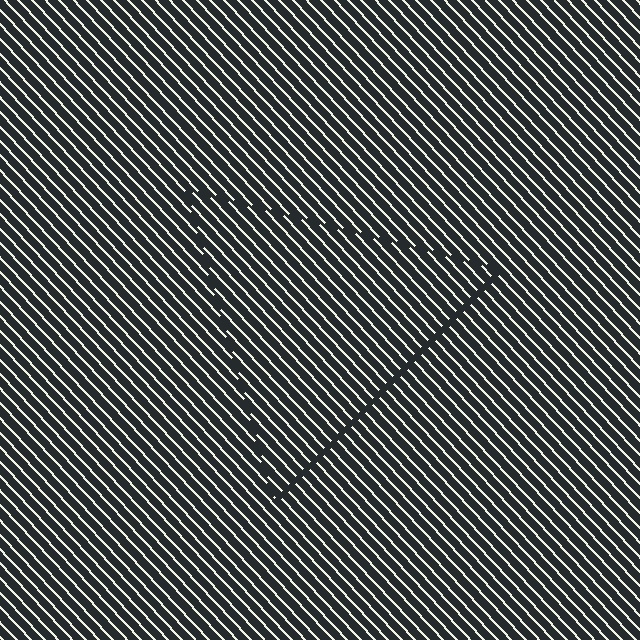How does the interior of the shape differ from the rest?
The interior of the shape contains the same grating, shifted by half a period — the contour is defined by the phase discontinuity where line-ends from the inner and outer gratings abut.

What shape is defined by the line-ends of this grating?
An illusory triangle. The interior of the shape contains the same grating, shifted by half a period — the contour is defined by the phase discontinuity where line-ends from the inner and outer gratings abut.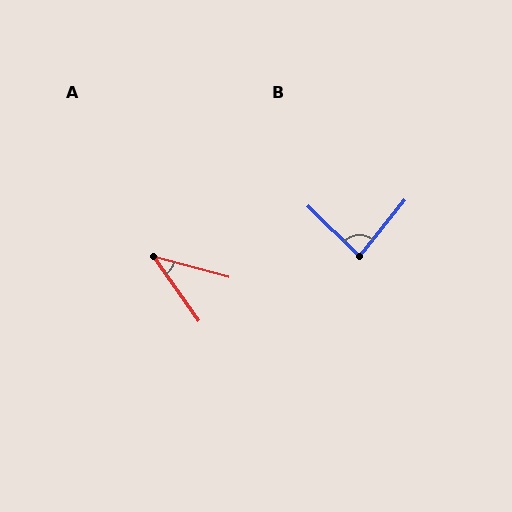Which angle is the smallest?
A, at approximately 39 degrees.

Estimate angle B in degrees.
Approximately 84 degrees.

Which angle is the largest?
B, at approximately 84 degrees.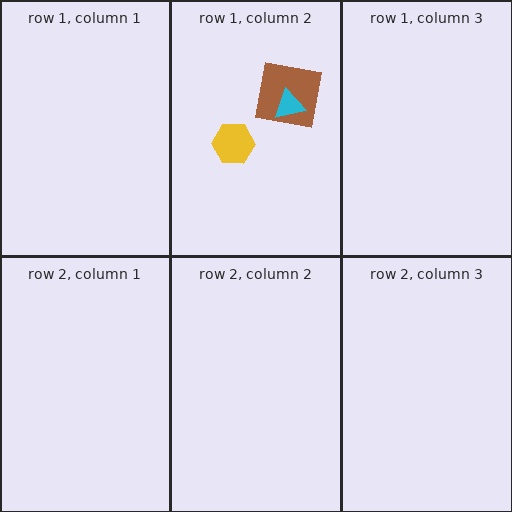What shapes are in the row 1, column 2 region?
The brown square, the cyan triangle, the yellow hexagon.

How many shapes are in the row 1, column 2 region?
3.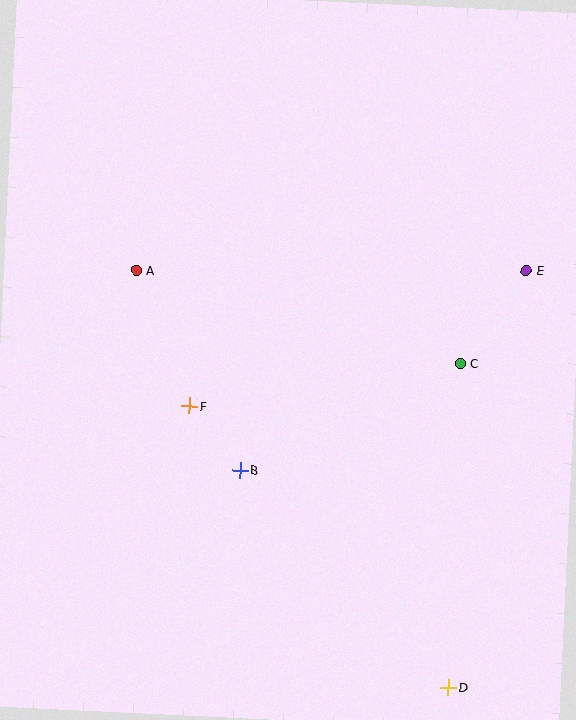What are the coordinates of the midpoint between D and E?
The midpoint between D and E is at (487, 479).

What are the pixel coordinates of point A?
Point A is at (136, 271).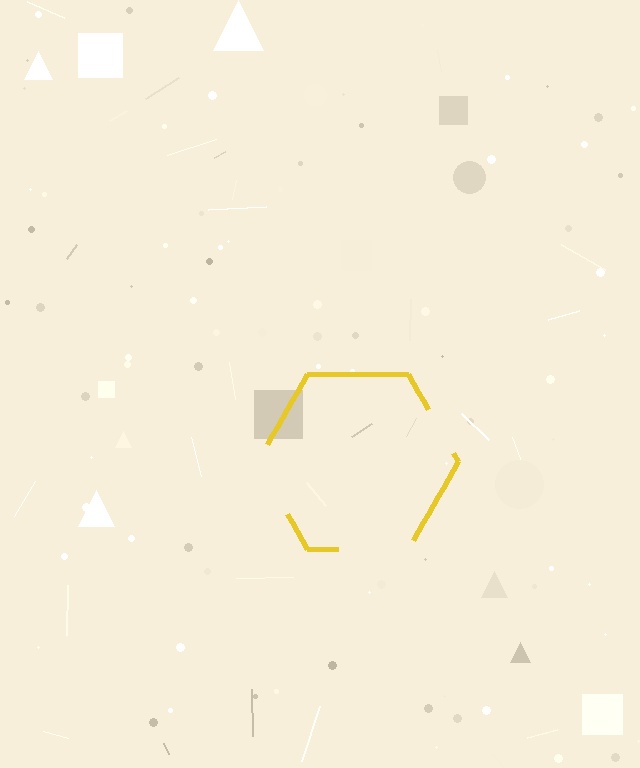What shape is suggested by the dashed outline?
The dashed outline suggests a hexagon.